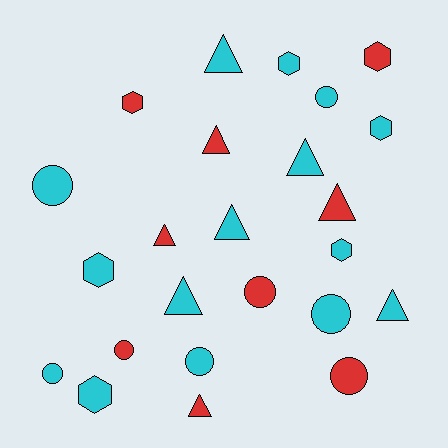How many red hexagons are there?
There are 2 red hexagons.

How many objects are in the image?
There are 24 objects.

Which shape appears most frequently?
Triangle, with 9 objects.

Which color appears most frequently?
Cyan, with 15 objects.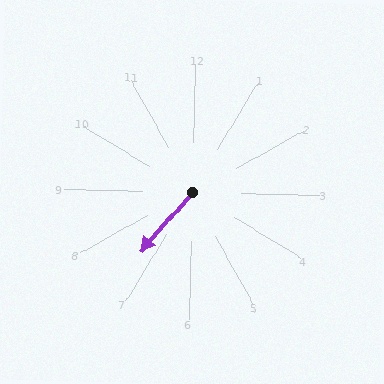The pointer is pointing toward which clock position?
Roughly 7 o'clock.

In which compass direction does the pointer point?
Southwest.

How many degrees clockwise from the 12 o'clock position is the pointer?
Approximately 220 degrees.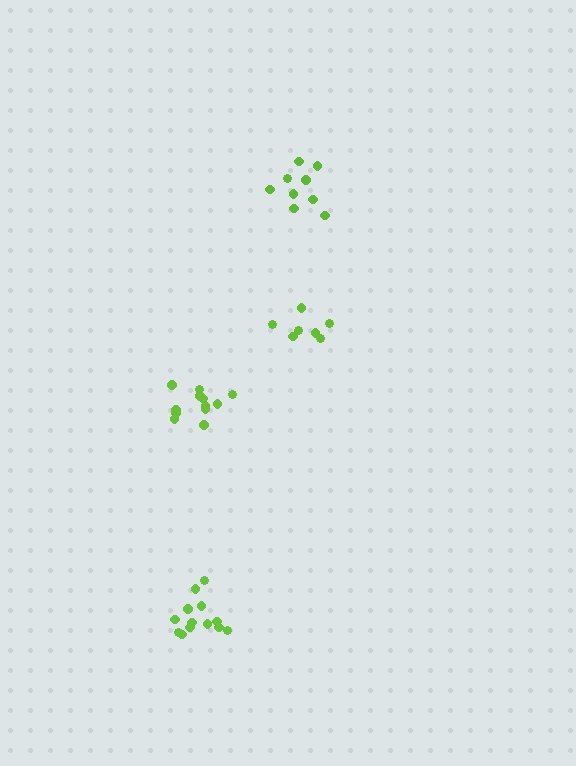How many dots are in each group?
Group 1: 9 dots, Group 2: 13 dots, Group 3: 7 dots, Group 4: 12 dots (41 total).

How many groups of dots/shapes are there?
There are 4 groups.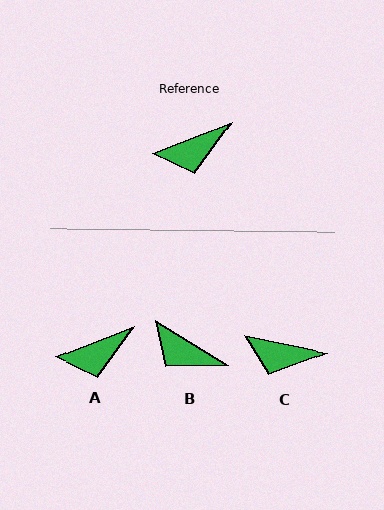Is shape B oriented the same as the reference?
No, it is off by about 53 degrees.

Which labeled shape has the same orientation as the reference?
A.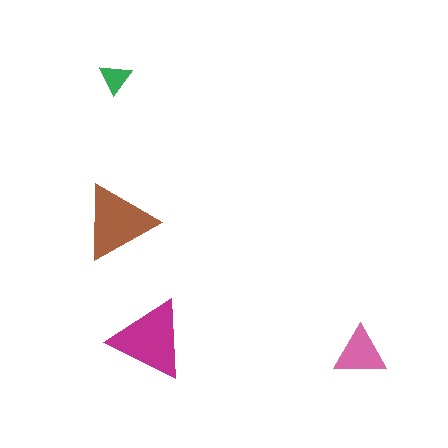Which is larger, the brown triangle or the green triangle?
The brown one.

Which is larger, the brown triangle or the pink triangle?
The brown one.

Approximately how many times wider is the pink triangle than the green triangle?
About 1.5 times wider.